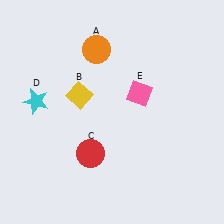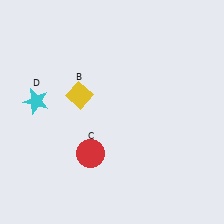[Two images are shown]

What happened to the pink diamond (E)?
The pink diamond (E) was removed in Image 2. It was in the top-right area of Image 1.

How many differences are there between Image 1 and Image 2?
There are 2 differences between the two images.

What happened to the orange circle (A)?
The orange circle (A) was removed in Image 2. It was in the top-left area of Image 1.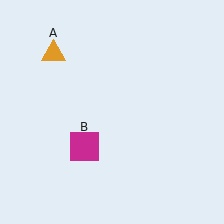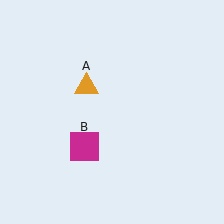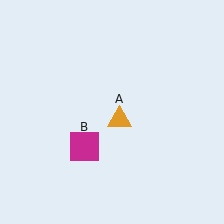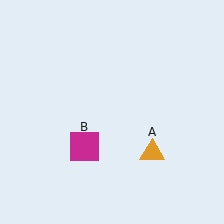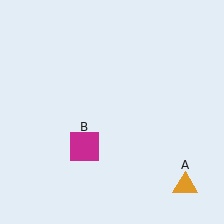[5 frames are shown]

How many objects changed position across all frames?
1 object changed position: orange triangle (object A).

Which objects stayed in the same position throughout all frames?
Magenta square (object B) remained stationary.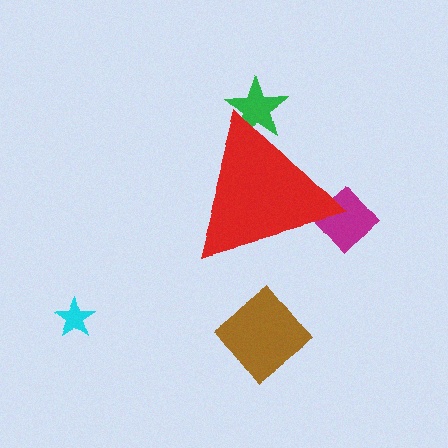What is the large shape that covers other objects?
A red triangle.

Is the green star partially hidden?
Yes, the green star is partially hidden behind the red triangle.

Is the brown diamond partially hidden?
No, the brown diamond is fully visible.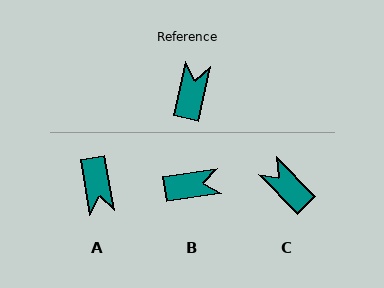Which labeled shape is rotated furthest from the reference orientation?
A, about 157 degrees away.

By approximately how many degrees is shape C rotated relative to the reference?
Approximately 57 degrees counter-clockwise.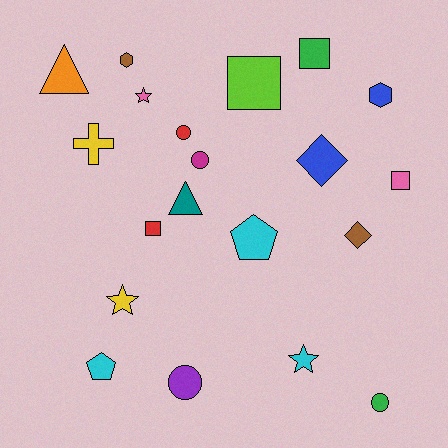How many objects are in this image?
There are 20 objects.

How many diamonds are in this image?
There are 2 diamonds.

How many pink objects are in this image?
There are 2 pink objects.